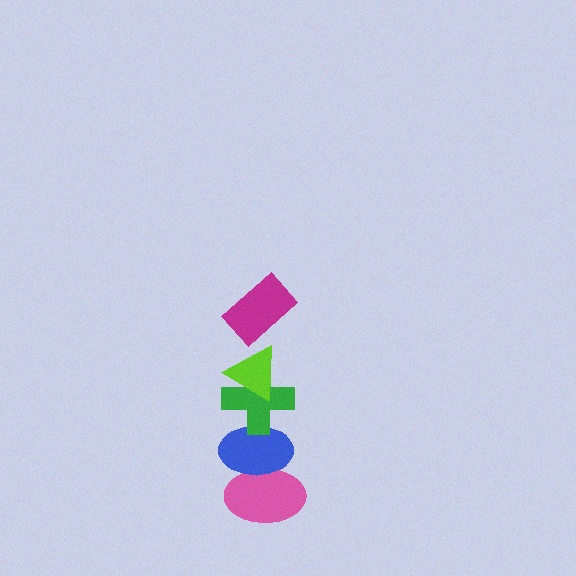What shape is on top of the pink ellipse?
The blue ellipse is on top of the pink ellipse.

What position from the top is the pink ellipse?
The pink ellipse is 5th from the top.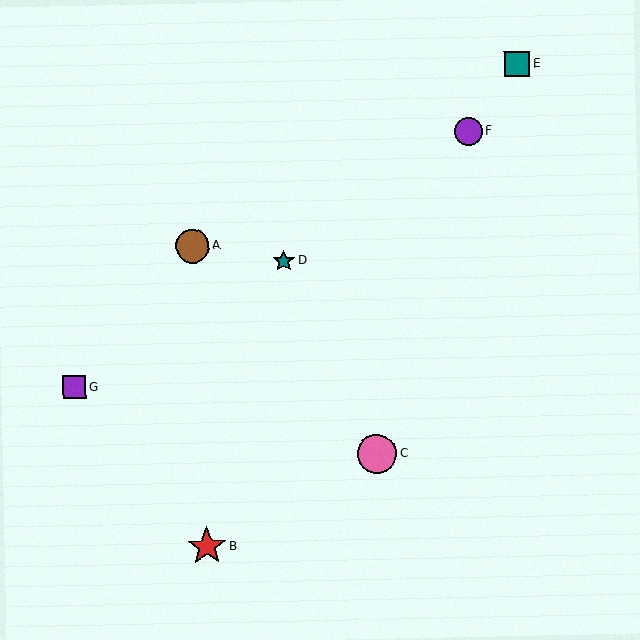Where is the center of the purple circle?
The center of the purple circle is at (469, 131).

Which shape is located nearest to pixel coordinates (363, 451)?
The pink circle (labeled C) at (377, 454) is nearest to that location.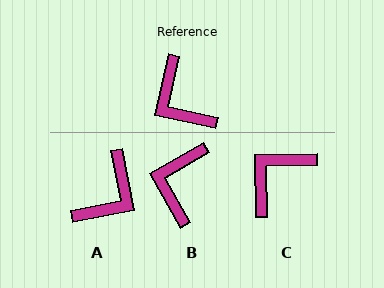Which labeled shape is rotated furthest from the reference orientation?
A, about 113 degrees away.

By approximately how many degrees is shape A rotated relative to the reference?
Approximately 113 degrees counter-clockwise.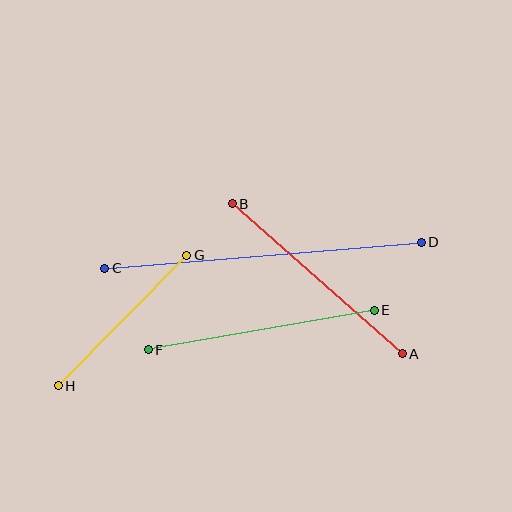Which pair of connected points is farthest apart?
Points C and D are farthest apart.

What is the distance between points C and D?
The distance is approximately 317 pixels.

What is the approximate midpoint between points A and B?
The midpoint is at approximately (317, 279) pixels.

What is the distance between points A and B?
The distance is approximately 227 pixels.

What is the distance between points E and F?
The distance is approximately 229 pixels.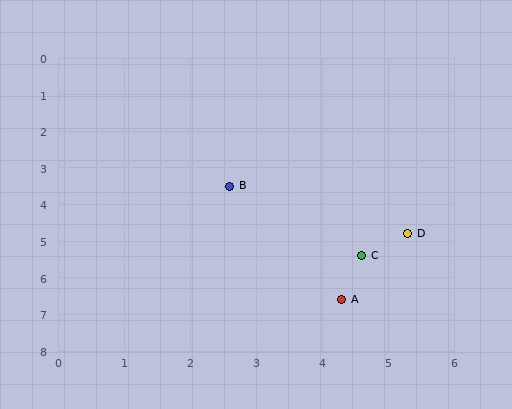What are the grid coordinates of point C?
Point C is at approximately (4.6, 5.4).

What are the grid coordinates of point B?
Point B is at approximately (2.6, 3.5).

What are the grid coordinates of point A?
Point A is at approximately (4.3, 6.6).